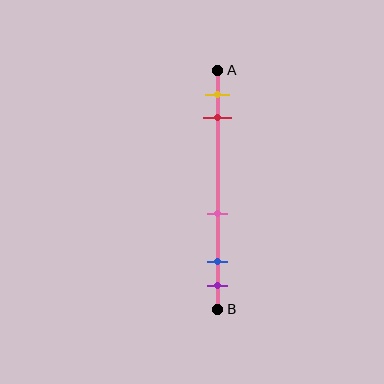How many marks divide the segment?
There are 5 marks dividing the segment.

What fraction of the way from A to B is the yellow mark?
The yellow mark is approximately 10% (0.1) of the way from A to B.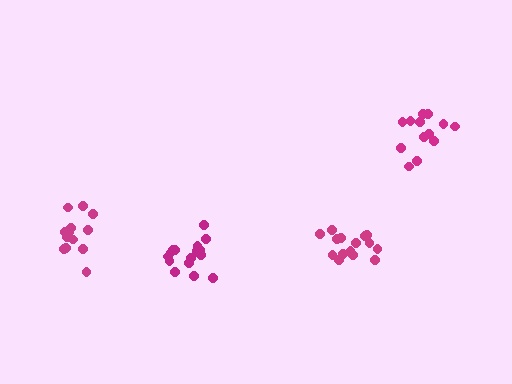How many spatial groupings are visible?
There are 4 spatial groupings.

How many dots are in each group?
Group 1: 15 dots, Group 2: 13 dots, Group 3: 16 dots, Group 4: 13 dots (57 total).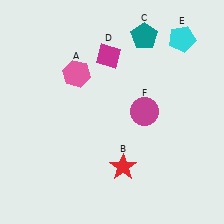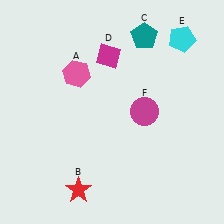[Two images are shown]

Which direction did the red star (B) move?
The red star (B) moved left.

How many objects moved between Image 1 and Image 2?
1 object moved between the two images.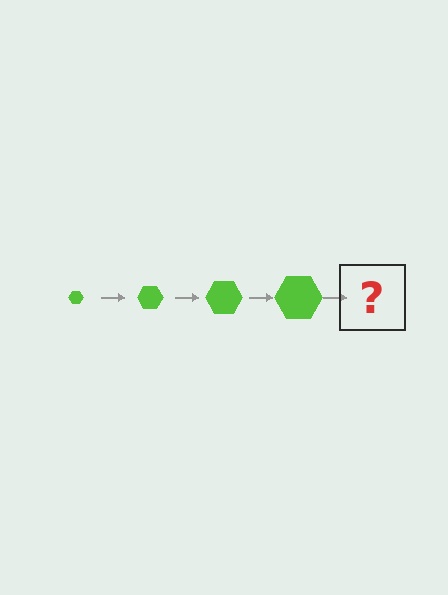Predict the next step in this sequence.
The next step is a lime hexagon, larger than the previous one.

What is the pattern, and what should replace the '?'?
The pattern is that the hexagon gets progressively larger each step. The '?' should be a lime hexagon, larger than the previous one.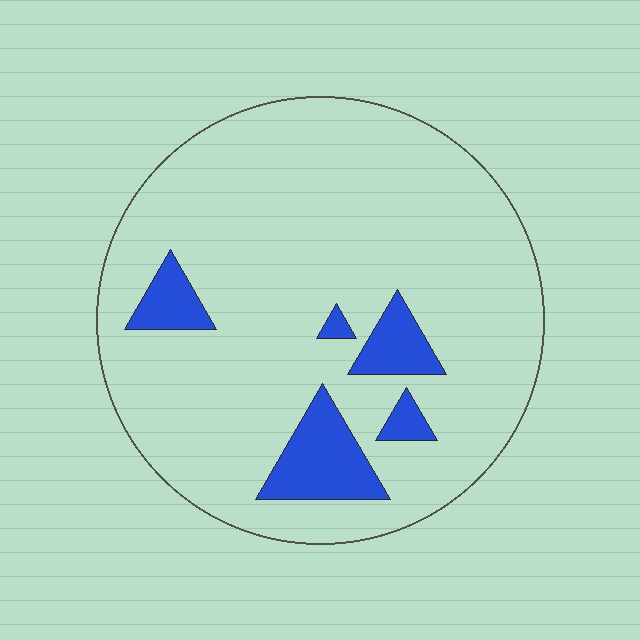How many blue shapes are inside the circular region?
5.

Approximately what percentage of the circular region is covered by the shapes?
Approximately 10%.